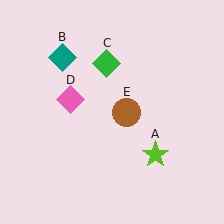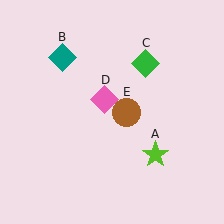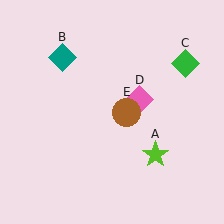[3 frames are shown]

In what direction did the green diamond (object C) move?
The green diamond (object C) moved right.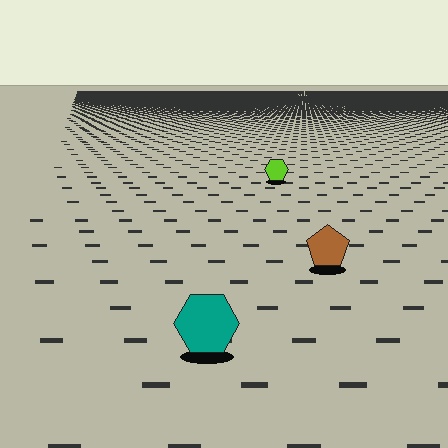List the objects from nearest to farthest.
From nearest to farthest: the teal hexagon, the brown pentagon, the lime hexagon.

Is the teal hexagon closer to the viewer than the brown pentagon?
Yes. The teal hexagon is closer — you can tell from the texture gradient: the ground texture is coarser near it.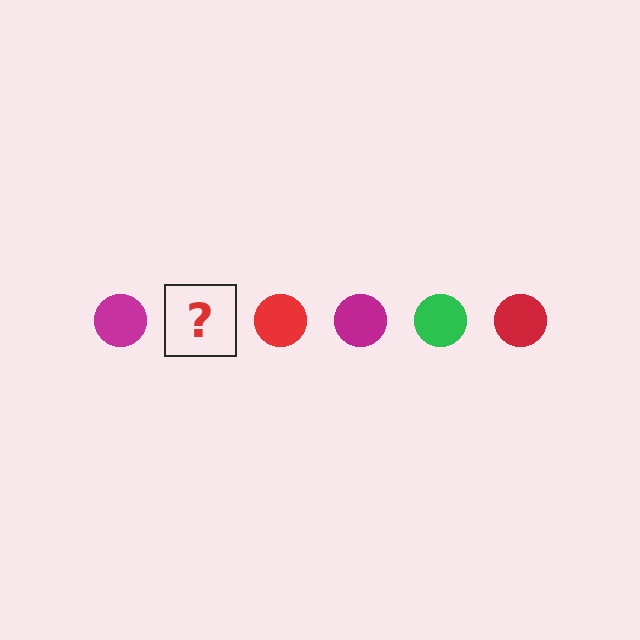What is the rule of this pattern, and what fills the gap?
The rule is that the pattern cycles through magenta, green, red circles. The gap should be filled with a green circle.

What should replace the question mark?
The question mark should be replaced with a green circle.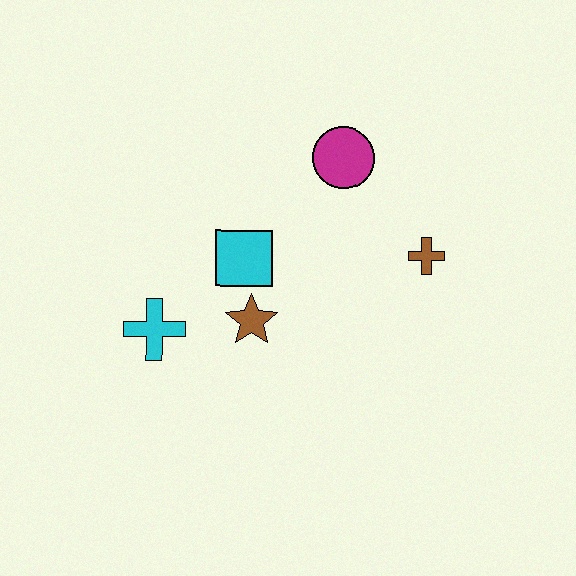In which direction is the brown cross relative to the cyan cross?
The brown cross is to the right of the cyan cross.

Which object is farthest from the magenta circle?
The cyan cross is farthest from the magenta circle.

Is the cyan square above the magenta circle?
No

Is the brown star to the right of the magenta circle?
No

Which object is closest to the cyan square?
The brown star is closest to the cyan square.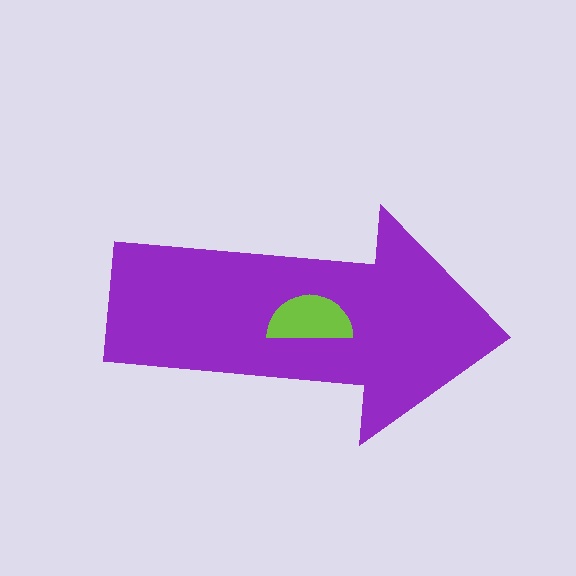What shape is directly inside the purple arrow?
The lime semicircle.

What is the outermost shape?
The purple arrow.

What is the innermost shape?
The lime semicircle.